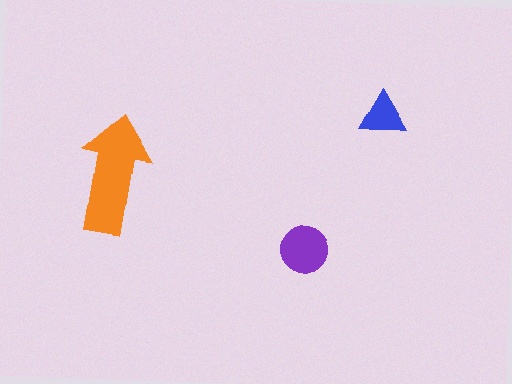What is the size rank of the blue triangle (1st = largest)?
3rd.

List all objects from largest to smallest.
The orange arrow, the purple circle, the blue triangle.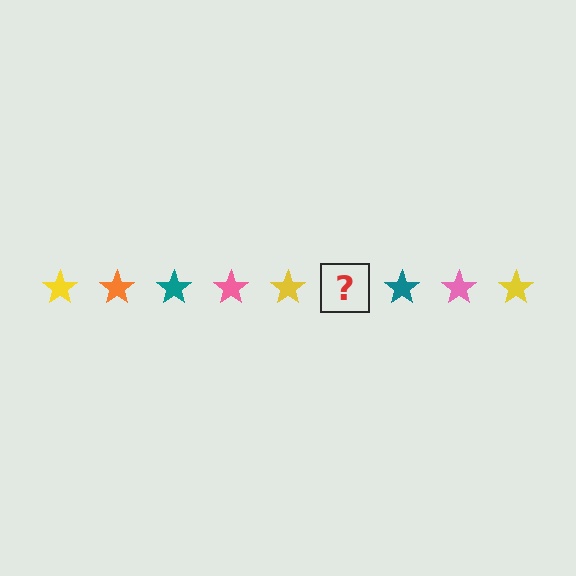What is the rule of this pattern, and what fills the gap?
The rule is that the pattern cycles through yellow, orange, teal, pink stars. The gap should be filled with an orange star.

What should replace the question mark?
The question mark should be replaced with an orange star.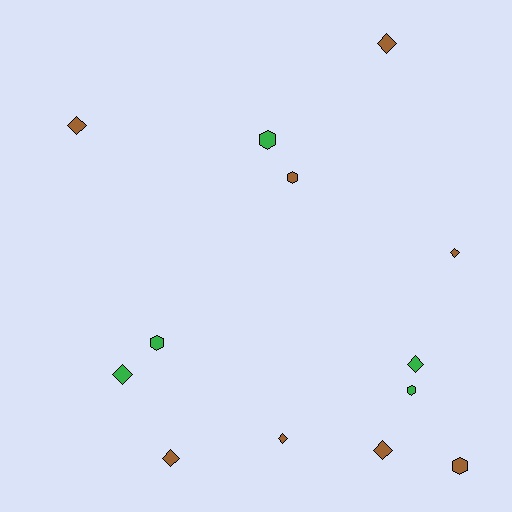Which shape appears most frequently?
Diamond, with 8 objects.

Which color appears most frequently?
Brown, with 8 objects.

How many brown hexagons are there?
There are 2 brown hexagons.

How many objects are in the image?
There are 13 objects.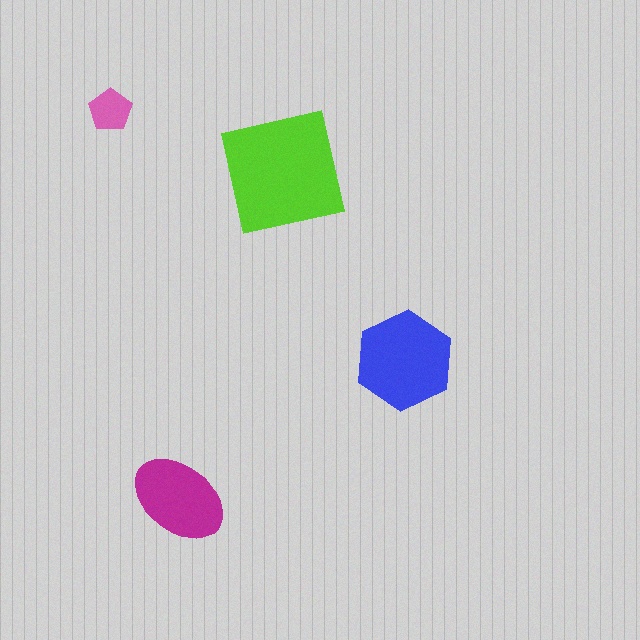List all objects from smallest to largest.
The pink pentagon, the magenta ellipse, the blue hexagon, the lime square.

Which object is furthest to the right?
The blue hexagon is rightmost.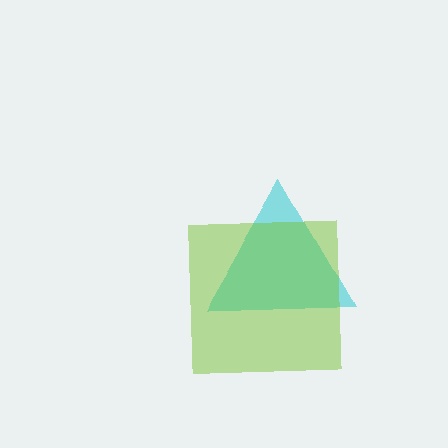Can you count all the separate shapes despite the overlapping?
Yes, there are 2 separate shapes.